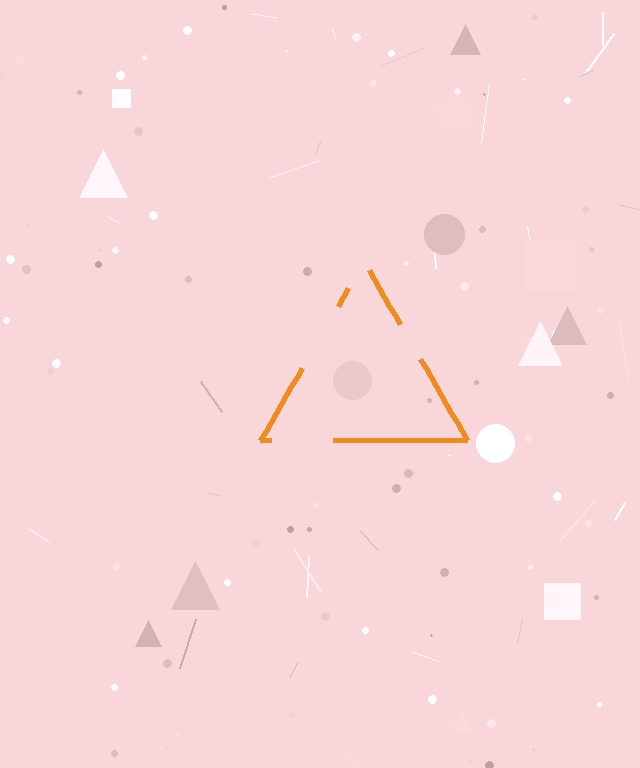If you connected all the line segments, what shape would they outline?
They would outline a triangle.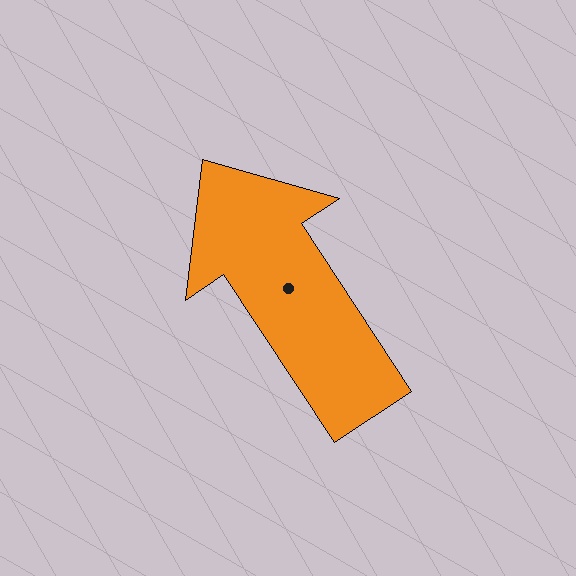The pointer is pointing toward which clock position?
Roughly 11 o'clock.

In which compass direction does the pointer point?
Northwest.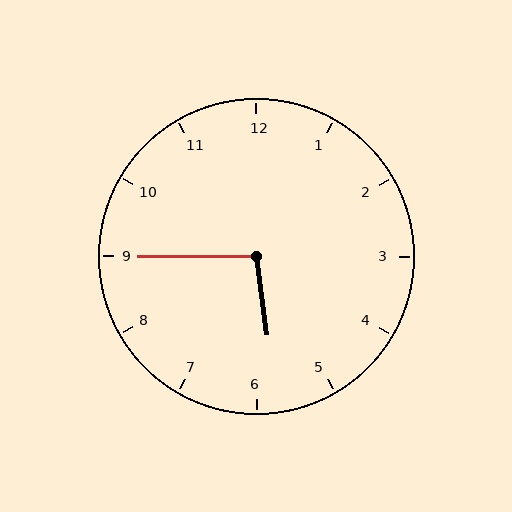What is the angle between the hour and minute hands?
Approximately 98 degrees.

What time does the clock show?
5:45.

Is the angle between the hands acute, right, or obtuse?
It is obtuse.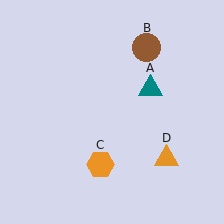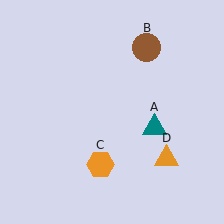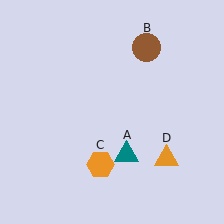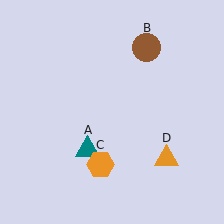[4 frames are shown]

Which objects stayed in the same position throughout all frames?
Brown circle (object B) and orange hexagon (object C) and orange triangle (object D) remained stationary.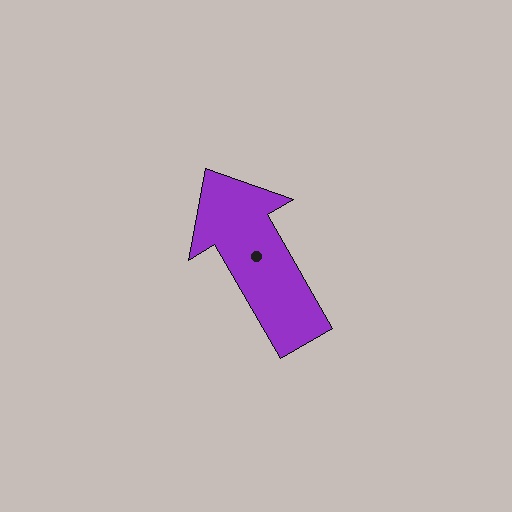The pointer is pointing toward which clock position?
Roughly 11 o'clock.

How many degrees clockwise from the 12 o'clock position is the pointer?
Approximately 330 degrees.